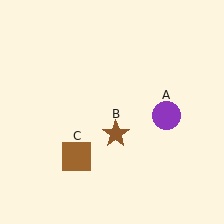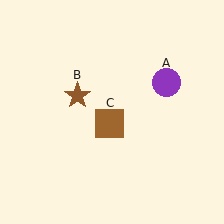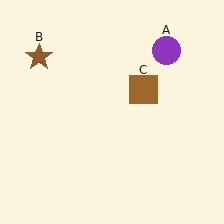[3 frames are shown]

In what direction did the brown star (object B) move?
The brown star (object B) moved up and to the left.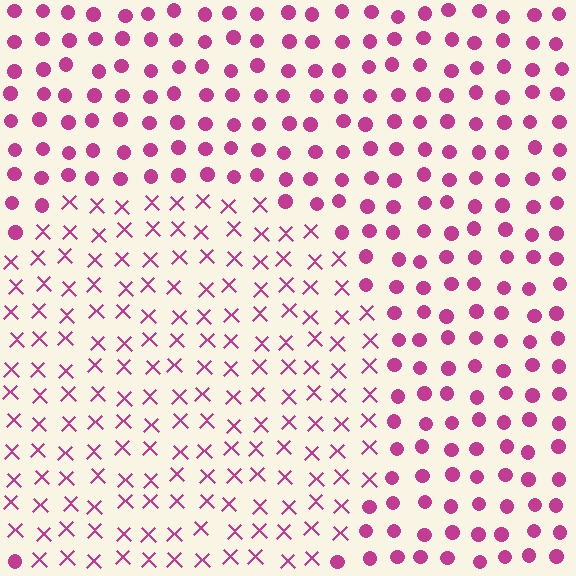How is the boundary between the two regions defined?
The boundary is defined by a change in element shape: X marks inside vs. circles outside. All elements share the same color and spacing.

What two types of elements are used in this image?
The image uses X marks inside the circle region and circles outside it.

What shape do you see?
I see a circle.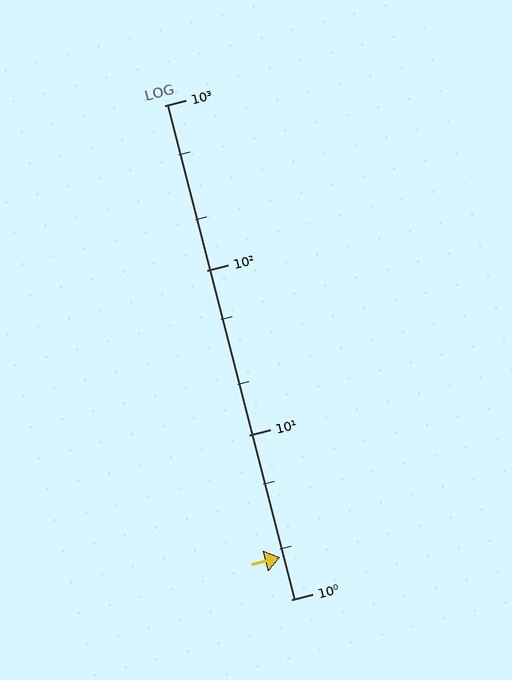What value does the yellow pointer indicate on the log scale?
The pointer indicates approximately 1.8.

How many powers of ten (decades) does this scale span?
The scale spans 3 decades, from 1 to 1000.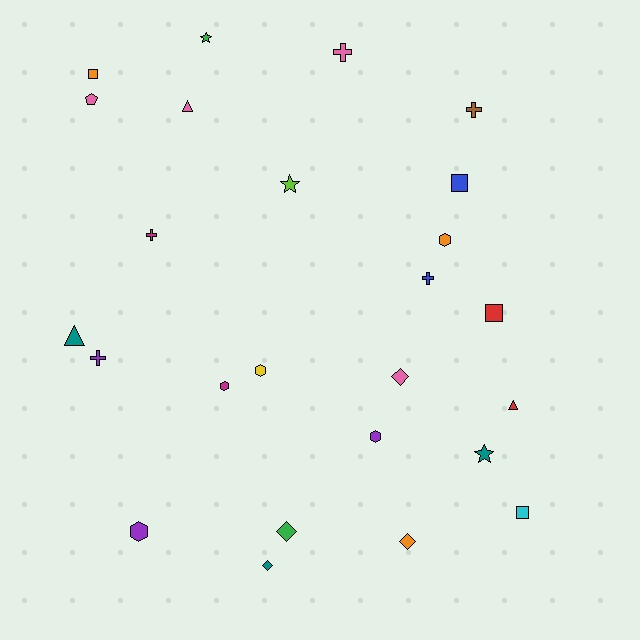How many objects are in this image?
There are 25 objects.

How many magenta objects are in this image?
There are 2 magenta objects.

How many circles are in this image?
There are no circles.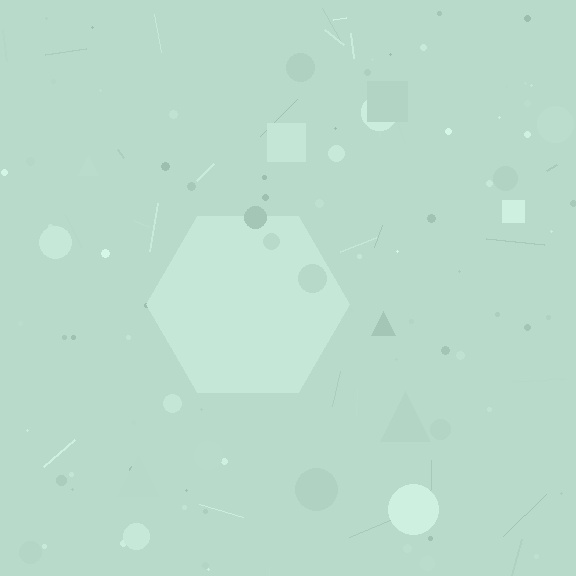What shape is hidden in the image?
A hexagon is hidden in the image.